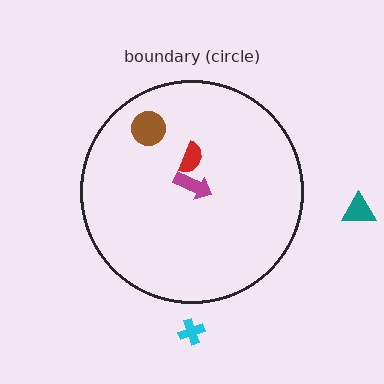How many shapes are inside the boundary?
3 inside, 2 outside.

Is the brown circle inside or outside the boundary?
Inside.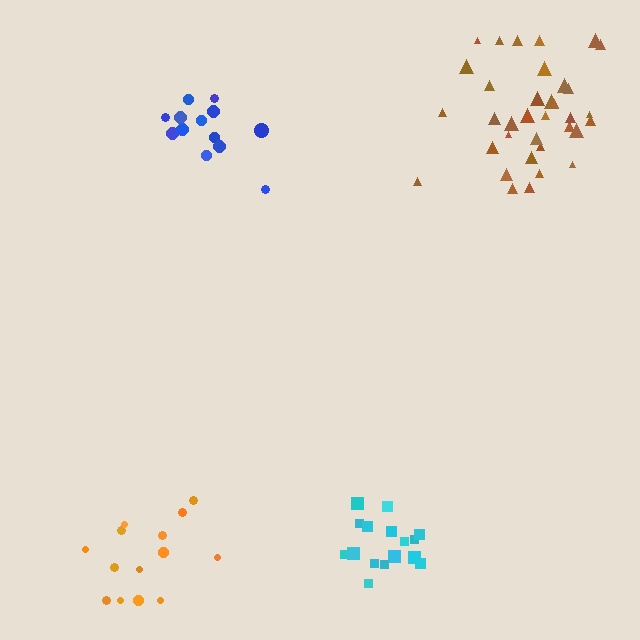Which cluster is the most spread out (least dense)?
Orange.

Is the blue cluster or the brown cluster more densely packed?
Brown.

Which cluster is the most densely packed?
Cyan.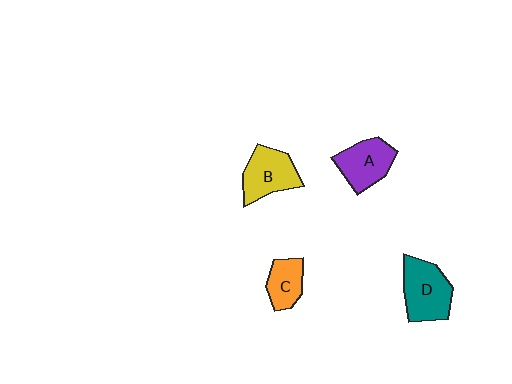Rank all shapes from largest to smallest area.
From largest to smallest: D (teal), B (yellow), A (purple), C (orange).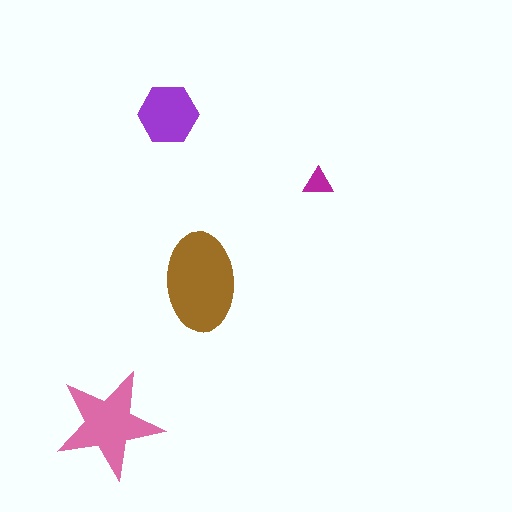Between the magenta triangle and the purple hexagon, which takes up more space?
The purple hexagon.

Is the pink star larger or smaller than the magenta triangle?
Larger.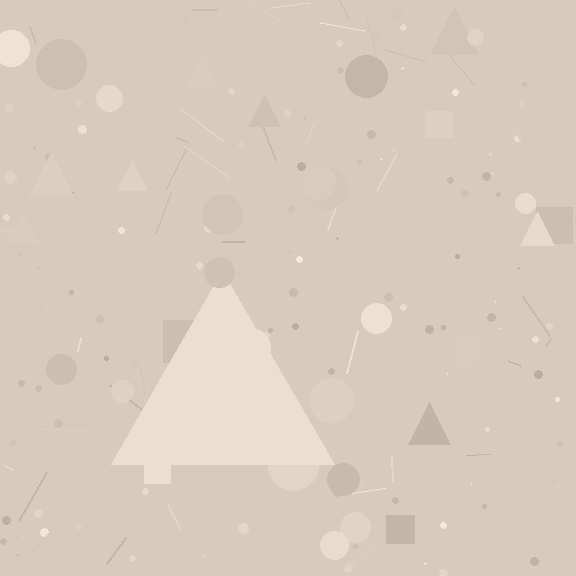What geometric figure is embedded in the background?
A triangle is embedded in the background.